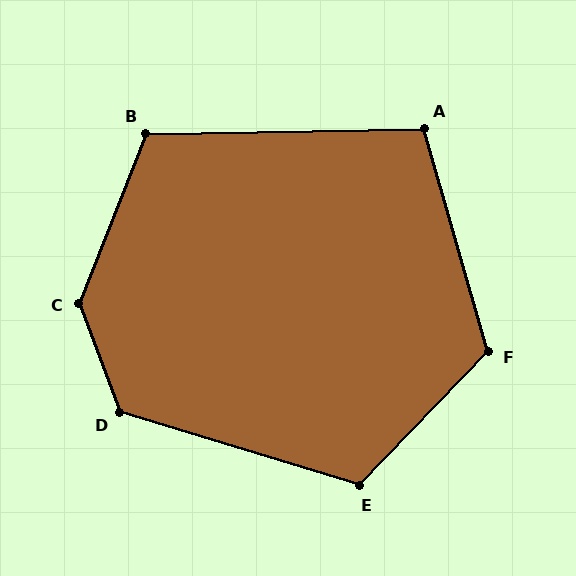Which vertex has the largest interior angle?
C, at approximately 138 degrees.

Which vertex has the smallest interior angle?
A, at approximately 105 degrees.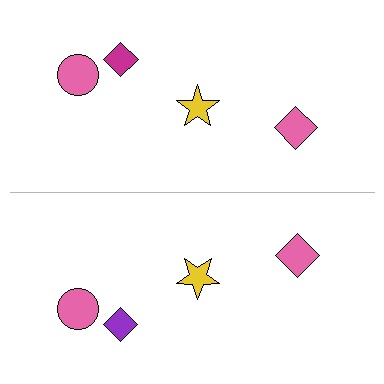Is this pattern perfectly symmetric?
No, the pattern is not perfectly symmetric. The purple diamond on the bottom side breaks the symmetry — its mirror counterpart is magenta.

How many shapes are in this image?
There are 8 shapes in this image.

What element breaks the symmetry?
The purple diamond on the bottom side breaks the symmetry — its mirror counterpart is magenta.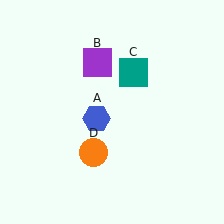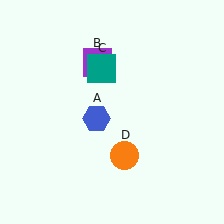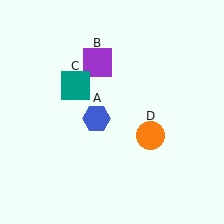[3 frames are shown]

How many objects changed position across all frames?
2 objects changed position: teal square (object C), orange circle (object D).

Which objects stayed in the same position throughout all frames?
Blue hexagon (object A) and purple square (object B) remained stationary.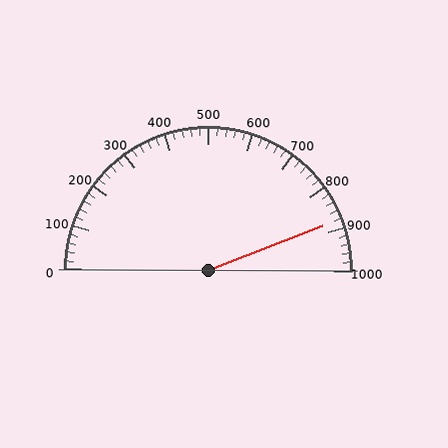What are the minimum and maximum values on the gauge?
The gauge ranges from 0 to 1000.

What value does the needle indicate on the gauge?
The needle indicates approximately 880.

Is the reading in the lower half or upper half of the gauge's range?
The reading is in the upper half of the range (0 to 1000).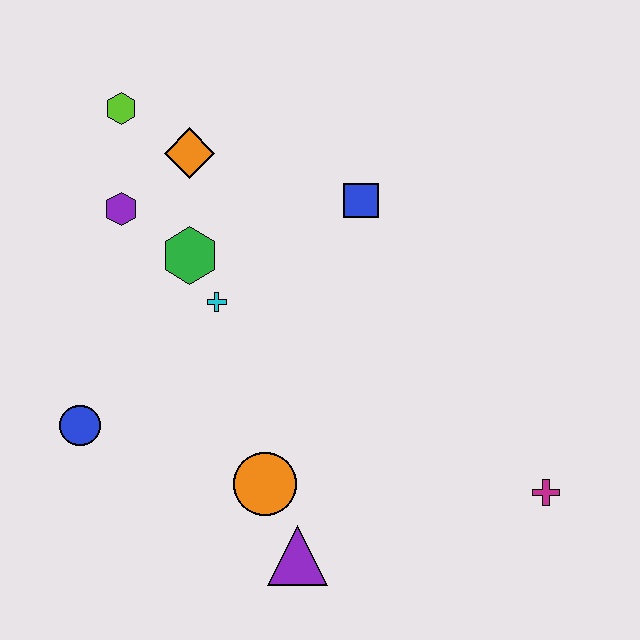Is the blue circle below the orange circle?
No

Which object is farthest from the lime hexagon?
The magenta cross is farthest from the lime hexagon.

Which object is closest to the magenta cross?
The purple triangle is closest to the magenta cross.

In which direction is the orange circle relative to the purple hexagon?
The orange circle is below the purple hexagon.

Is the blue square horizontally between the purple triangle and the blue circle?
No